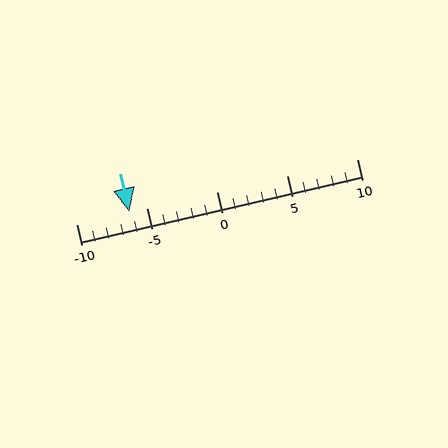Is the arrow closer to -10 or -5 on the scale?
The arrow is closer to -5.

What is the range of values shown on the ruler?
The ruler shows values from -10 to 10.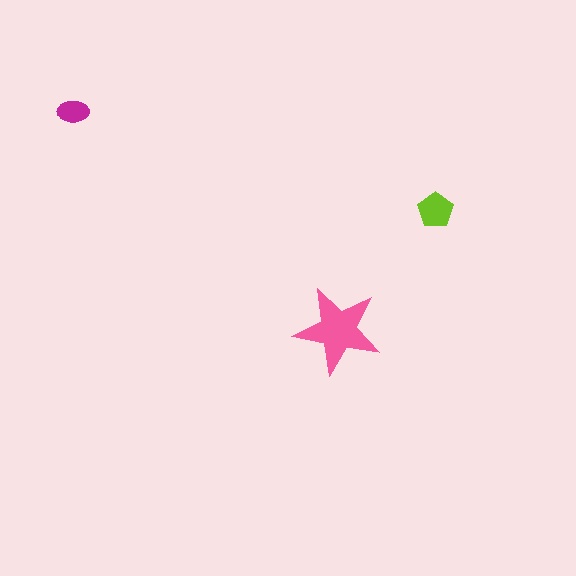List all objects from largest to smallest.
The pink star, the lime pentagon, the magenta ellipse.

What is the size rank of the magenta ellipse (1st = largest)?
3rd.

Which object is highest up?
The magenta ellipse is topmost.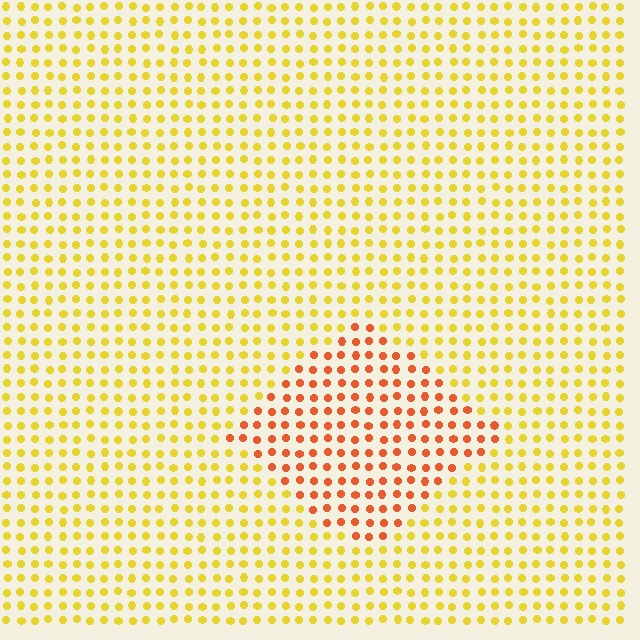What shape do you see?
I see a diamond.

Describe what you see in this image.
The image is filled with small yellow elements in a uniform arrangement. A diamond-shaped region is visible where the elements are tinted to a slightly different hue, forming a subtle color boundary.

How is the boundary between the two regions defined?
The boundary is defined purely by a slight shift in hue (about 40 degrees). Spacing, size, and orientation are identical on both sides.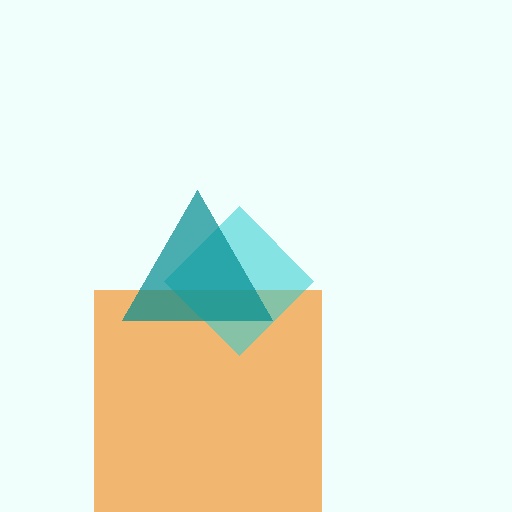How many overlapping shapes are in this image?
There are 3 overlapping shapes in the image.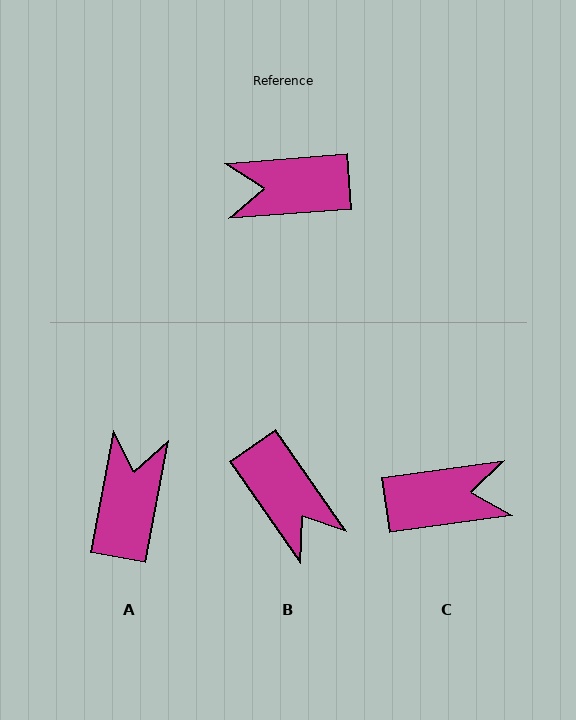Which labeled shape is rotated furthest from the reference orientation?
C, about 176 degrees away.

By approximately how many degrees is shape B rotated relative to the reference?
Approximately 121 degrees counter-clockwise.